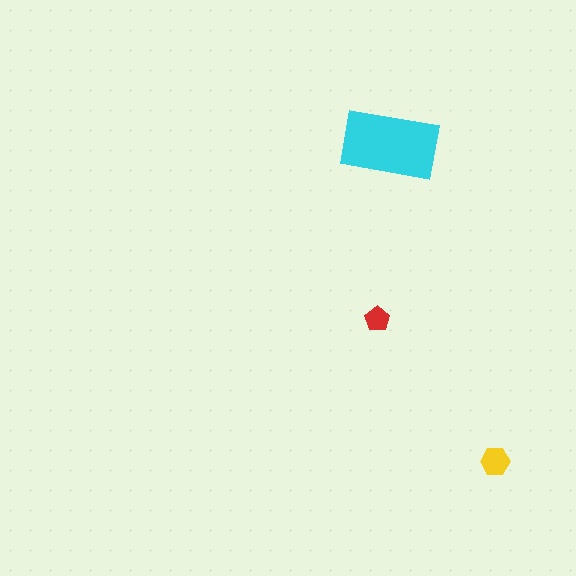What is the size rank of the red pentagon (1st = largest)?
3rd.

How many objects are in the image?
There are 3 objects in the image.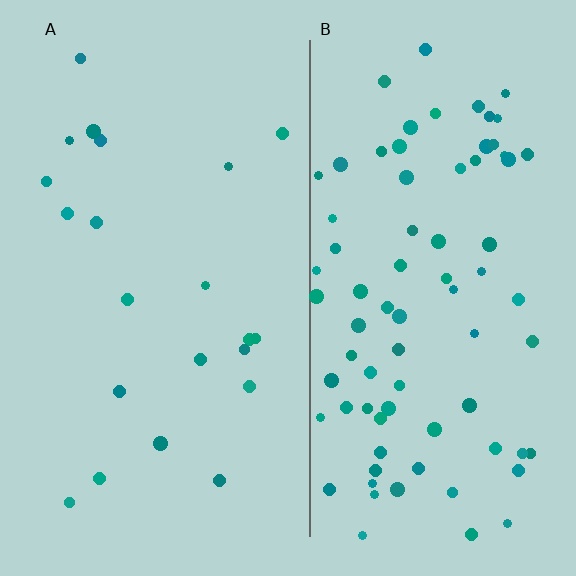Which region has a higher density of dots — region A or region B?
B (the right).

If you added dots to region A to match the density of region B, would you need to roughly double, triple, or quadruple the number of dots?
Approximately quadruple.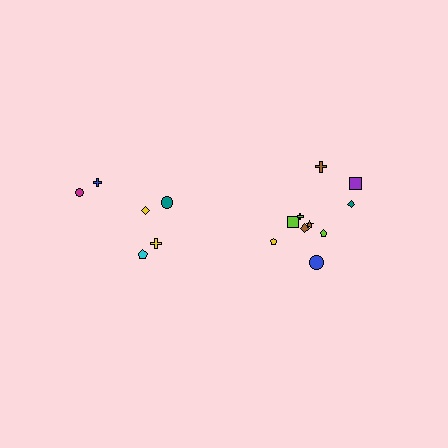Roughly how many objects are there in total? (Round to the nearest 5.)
Roughly 15 objects in total.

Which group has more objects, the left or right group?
The right group.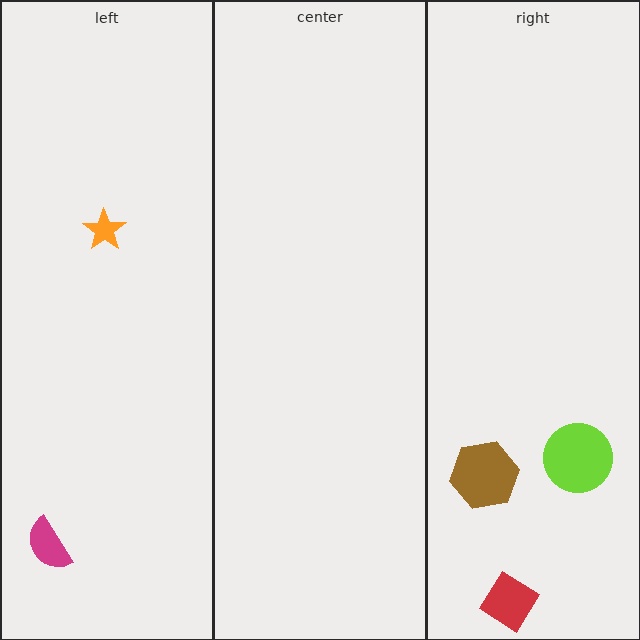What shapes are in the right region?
The brown hexagon, the lime circle, the red diamond.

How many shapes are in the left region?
2.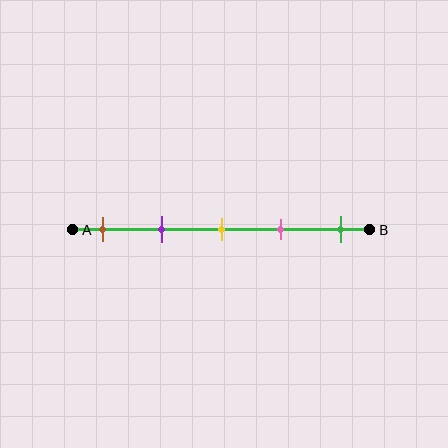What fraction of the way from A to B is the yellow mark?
The yellow mark is approximately 50% (0.5) of the way from A to B.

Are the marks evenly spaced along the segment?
Yes, the marks are approximately evenly spaced.